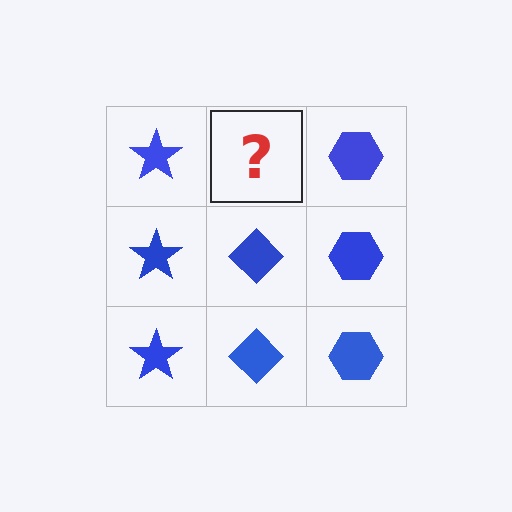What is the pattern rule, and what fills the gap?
The rule is that each column has a consistent shape. The gap should be filled with a blue diamond.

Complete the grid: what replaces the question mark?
The question mark should be replaced with a blue diamond.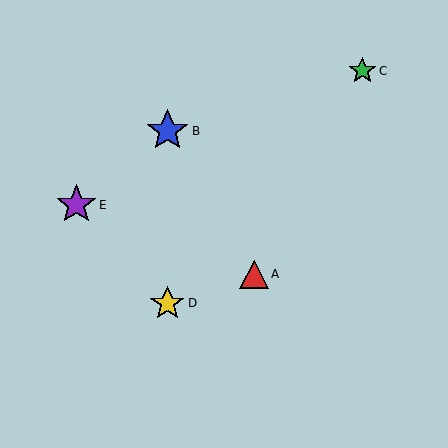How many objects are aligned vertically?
2 objects (B, D) are aligned vertically.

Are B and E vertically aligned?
No, B is at x≈167 and E is at x≈76.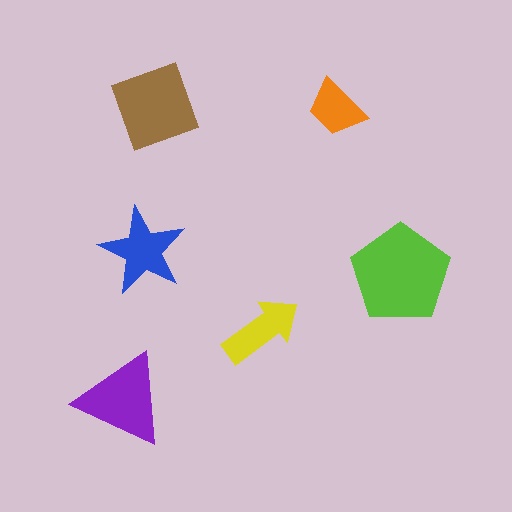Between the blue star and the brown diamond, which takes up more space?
The brown diamond.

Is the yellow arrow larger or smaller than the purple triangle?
Smaller.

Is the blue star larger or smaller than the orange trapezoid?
Larger.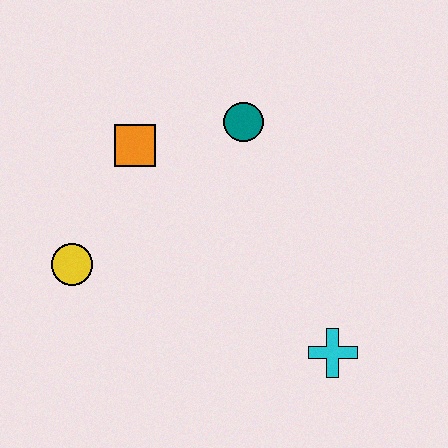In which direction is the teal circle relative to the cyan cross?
The teal circle is above the cyan cross.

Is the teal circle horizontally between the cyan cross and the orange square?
Yes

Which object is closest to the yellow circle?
The orange square is closest to the yellow circle.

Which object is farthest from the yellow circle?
The cyan cross is farthest from the yellow circle.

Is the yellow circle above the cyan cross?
Yes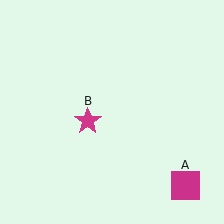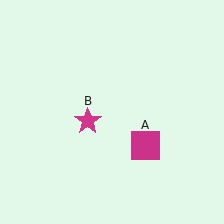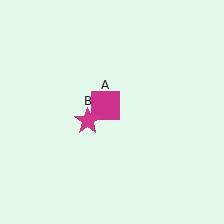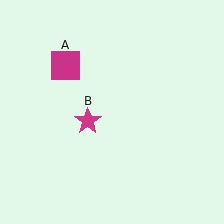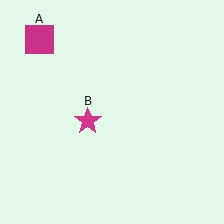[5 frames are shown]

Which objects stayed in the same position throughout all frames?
Magenta star (object B) remained stationary.